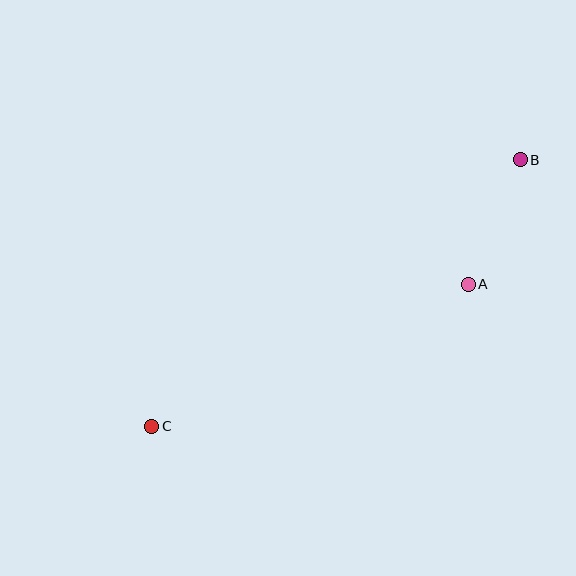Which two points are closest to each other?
Points A and B are closest to each other.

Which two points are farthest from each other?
Points B and C are farthest from each other.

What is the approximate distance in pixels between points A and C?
The distance between A and C is approximately 347 pixels.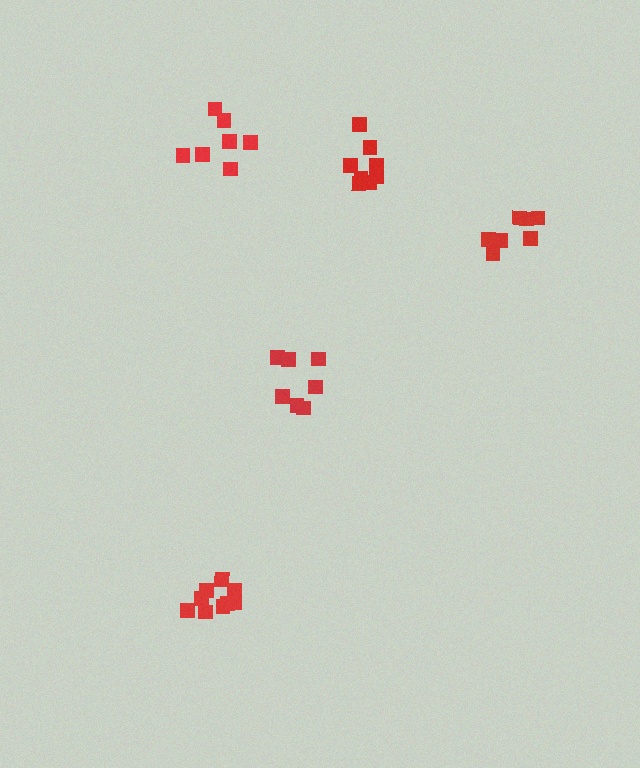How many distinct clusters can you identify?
There are 5 distinct clusters.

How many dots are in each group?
Group 1: 9 dots, Group 2: 7 dots, Group 3: 7 dots, Group 4: 8 dots, Group 5: 7 dots (38 total).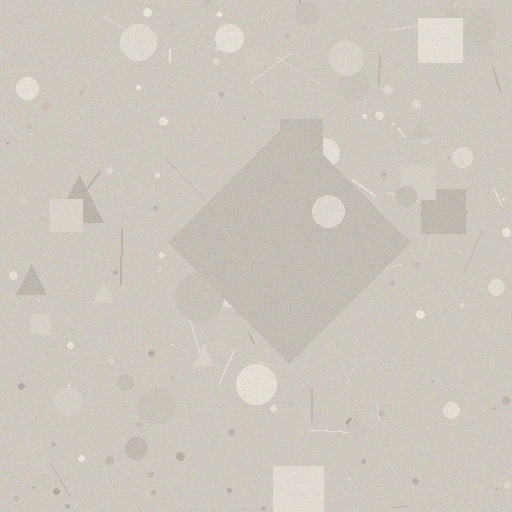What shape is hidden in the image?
A diamond is hidden in the image.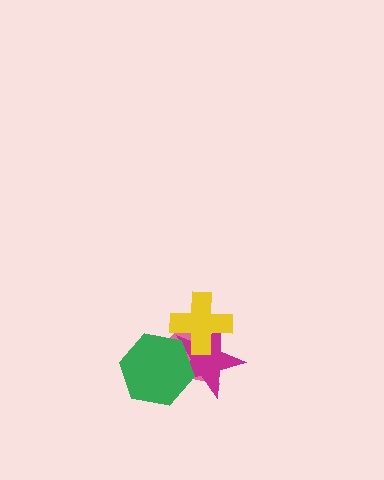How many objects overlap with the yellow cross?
2 objects overlap with the yellow cross.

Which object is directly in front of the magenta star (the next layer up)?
The yellow cross is directly in front of the magenta star.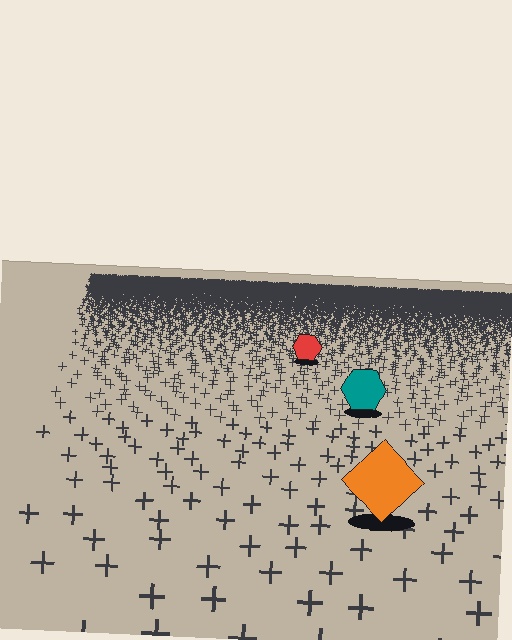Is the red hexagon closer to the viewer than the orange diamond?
No. The orange diamond is closer — you can tell from the texture gradient: the ground texture is coarser near it.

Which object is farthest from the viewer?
The red hexagon is farthest from the viewer. It appears smaller and the ground texture around it is denser.